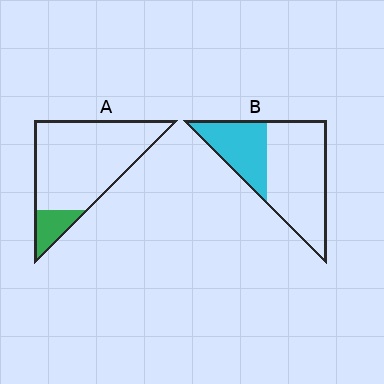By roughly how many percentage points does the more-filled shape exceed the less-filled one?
By roughly 20 percentage points (B over A).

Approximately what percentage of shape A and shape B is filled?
A is approximately 15% and B is approximately 35%.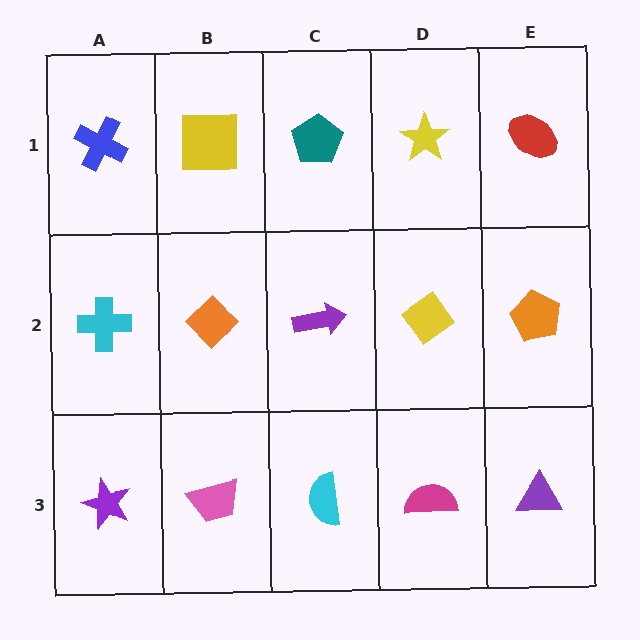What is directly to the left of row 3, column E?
A magenta semicircle.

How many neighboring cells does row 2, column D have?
4.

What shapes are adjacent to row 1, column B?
An orange diamond (row 2, column B), a blue cross (row 1, column A), a teal pentagon (row 1, column C).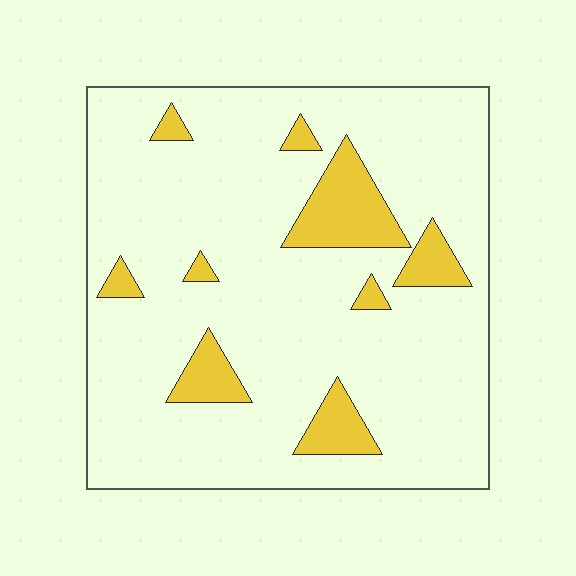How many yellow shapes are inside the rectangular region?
9.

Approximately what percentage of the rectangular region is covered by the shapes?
Approximately 15%.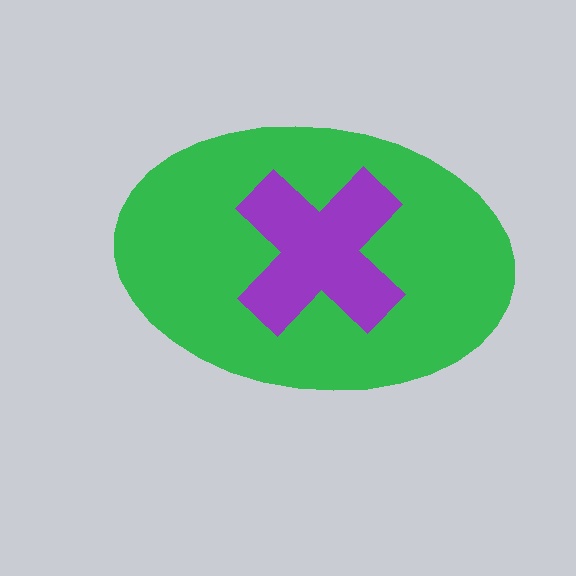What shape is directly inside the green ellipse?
The purple cross.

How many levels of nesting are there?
2.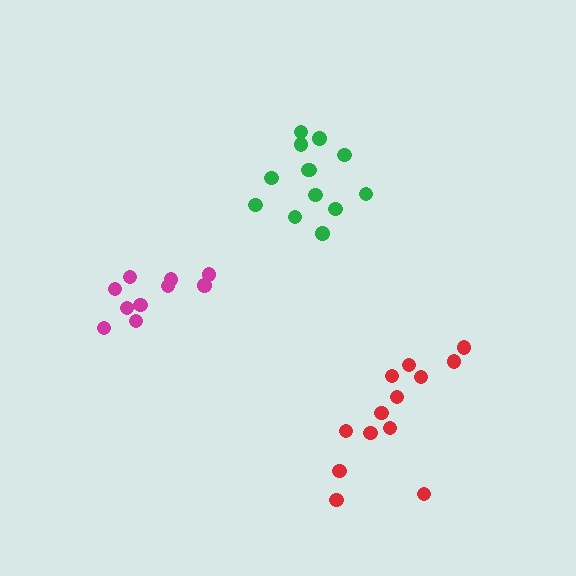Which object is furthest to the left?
The magenta cluster is leftmost.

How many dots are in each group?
Group 1: 13 dots, Group 2: 13 dots, Group 3: 10 dots (36 total).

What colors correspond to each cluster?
The clusters are colored: red, green, magenta.